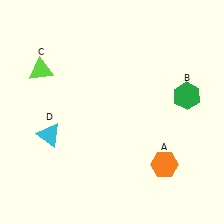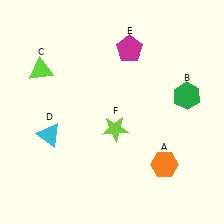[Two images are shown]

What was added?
A magenta pentagon (E), a lime star (F) were added in Image 2.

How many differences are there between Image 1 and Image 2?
There are 2 differences between the two images.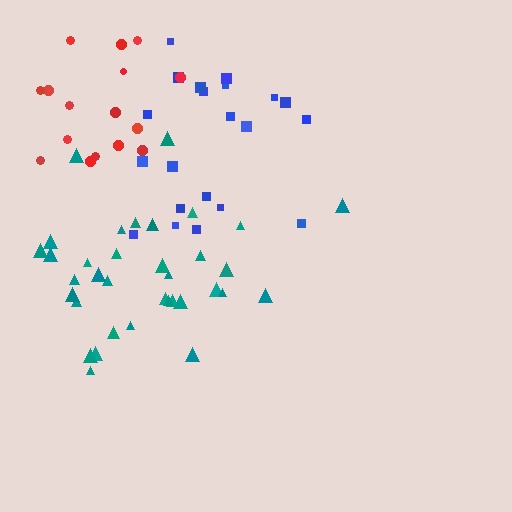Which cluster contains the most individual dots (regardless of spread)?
Teal (35).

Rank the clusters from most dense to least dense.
red, teal, blue.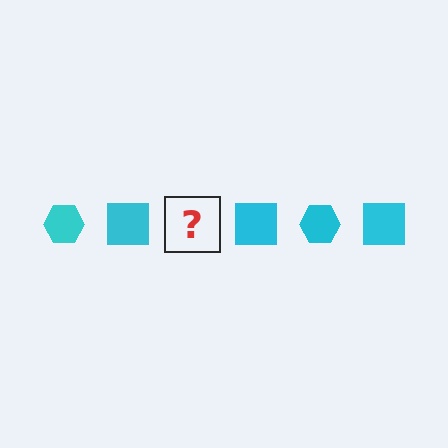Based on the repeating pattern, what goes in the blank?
The blank should be a cyan hexagon.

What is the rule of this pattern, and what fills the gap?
The rule is that the pattern cycles through hexagon, square shapes in cyan. The gap should be filled with a cyan hexagon.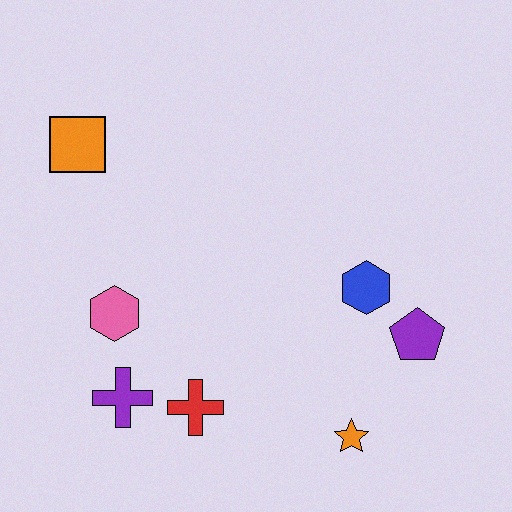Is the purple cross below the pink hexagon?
Yes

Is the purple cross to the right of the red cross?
No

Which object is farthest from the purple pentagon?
The orange square is farthest from the purple pentagon.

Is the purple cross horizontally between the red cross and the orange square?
Yes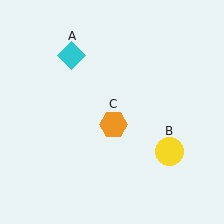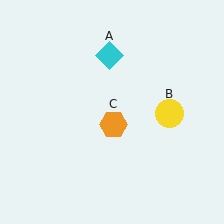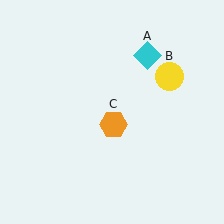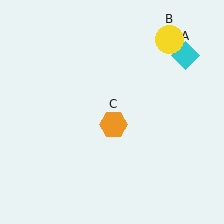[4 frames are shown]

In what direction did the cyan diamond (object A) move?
The cyan diamond (object A) moved right.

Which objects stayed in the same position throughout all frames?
Orange hexagon (object C) remained stationary.